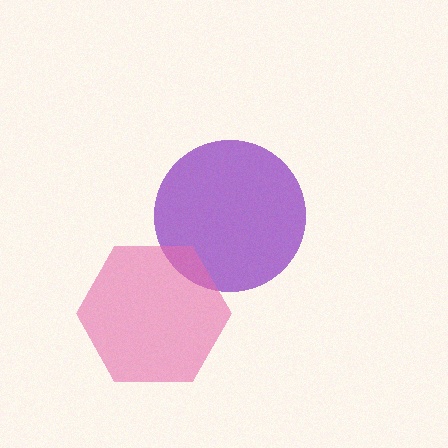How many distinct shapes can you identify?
There are 2 distinct shapes: a purple circle, a pink hexagon.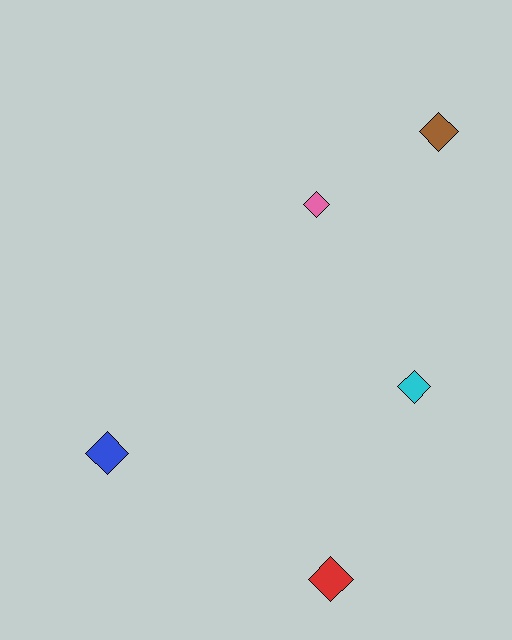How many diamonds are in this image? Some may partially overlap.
There are 5 diamonds.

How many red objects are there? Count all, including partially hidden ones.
There is 1 red object.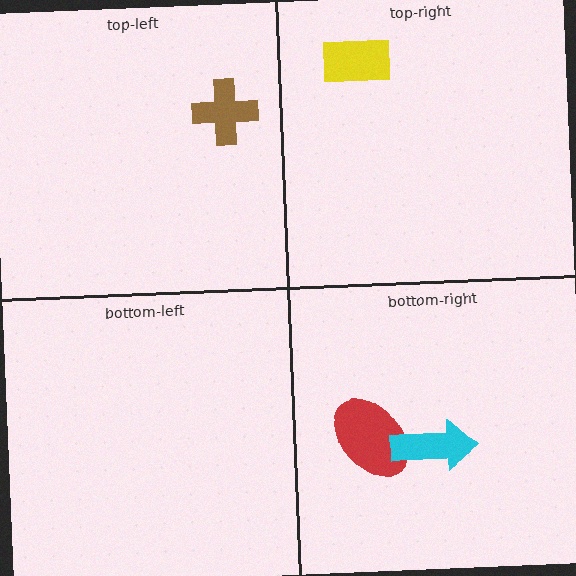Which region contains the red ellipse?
The bottom-right region.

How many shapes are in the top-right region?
1.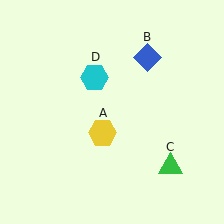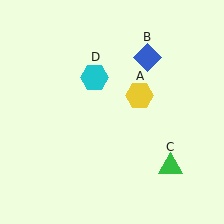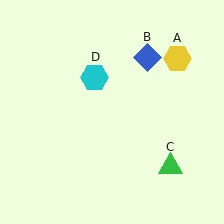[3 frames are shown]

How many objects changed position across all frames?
1 object changed position: yellow hexagon (object A).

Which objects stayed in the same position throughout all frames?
Blue diamond (object B) and green triangle (object C) and cyan hexagon (object D) remained stationary.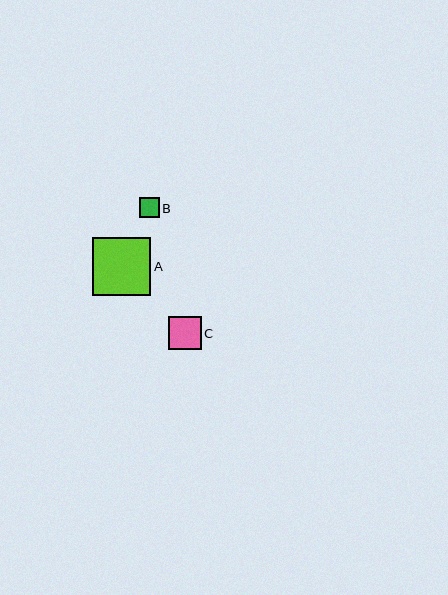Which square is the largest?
Square A is the largest with a size of approximately 58 pixels.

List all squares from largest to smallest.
From largest to smallest: A, C, B.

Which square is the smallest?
Square B is the smallest with a size of approximately 20 pixels.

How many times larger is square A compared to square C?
Square A is approximately 1.8 times the size of square C.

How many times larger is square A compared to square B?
Square A is approximately 2.9 times the size of square B.